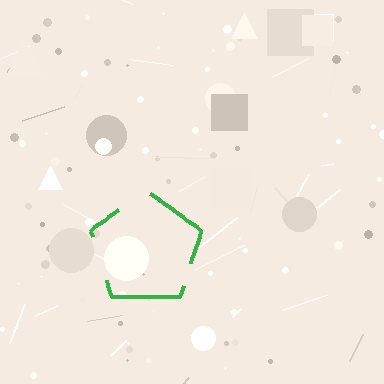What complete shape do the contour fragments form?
The contour fragments form a pentagon.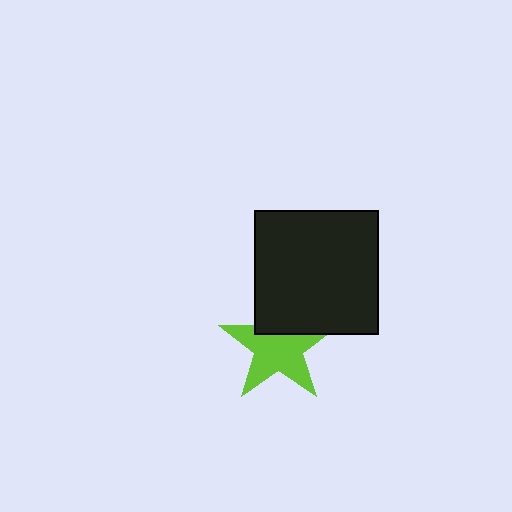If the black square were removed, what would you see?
You would see the complete lime star.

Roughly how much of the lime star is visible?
Most of it is visible (roughly 69%).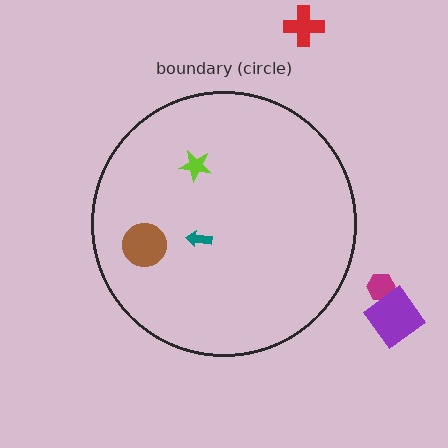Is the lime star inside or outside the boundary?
Inside.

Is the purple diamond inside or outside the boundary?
Outside.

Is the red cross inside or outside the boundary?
Outside.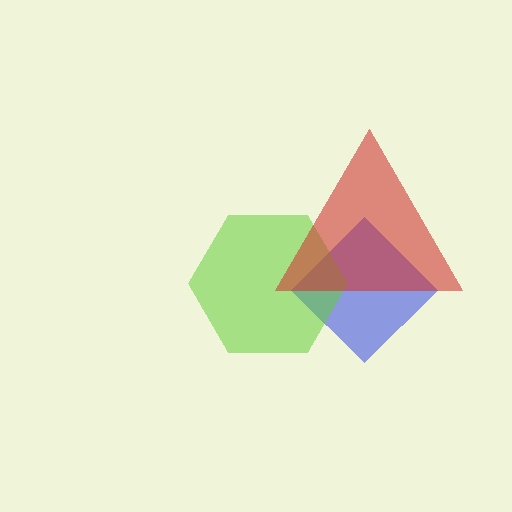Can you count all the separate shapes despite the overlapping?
Yes, there are 3 separate shapes.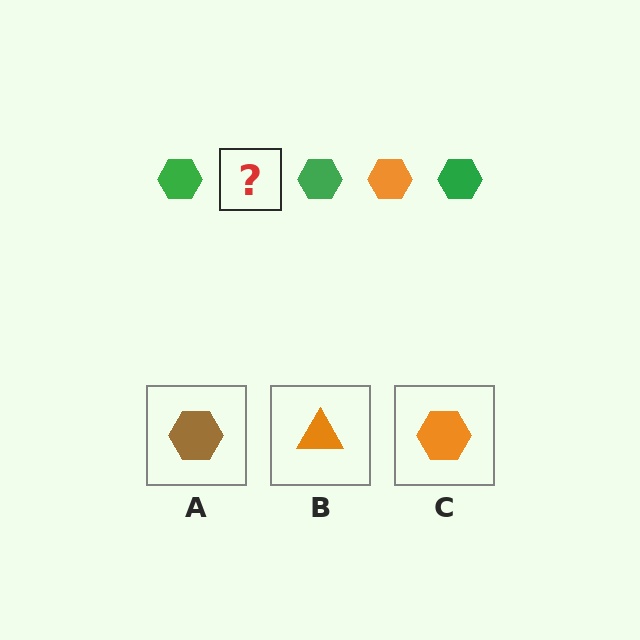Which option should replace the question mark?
Option C.